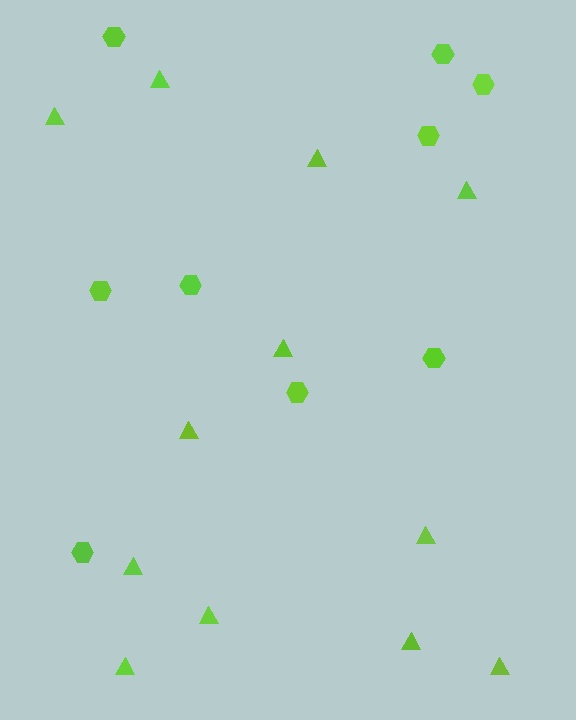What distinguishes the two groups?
There are 2 groups: one group of triangles (12) and one group of hexagons (9).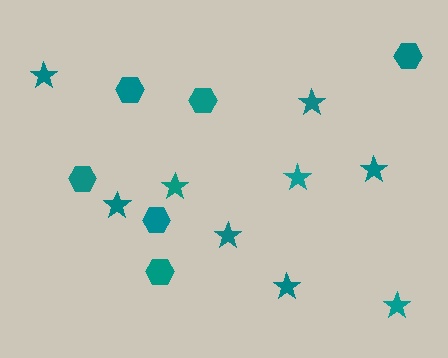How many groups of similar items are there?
There are 2 groups: one group of stars (9) and one group of hexagons (6).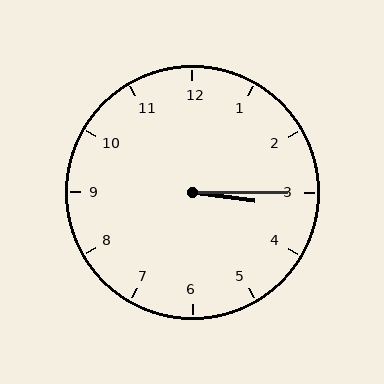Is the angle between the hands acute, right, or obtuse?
It is acute.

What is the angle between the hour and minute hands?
Approximately 8 degrees.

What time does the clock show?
3:15.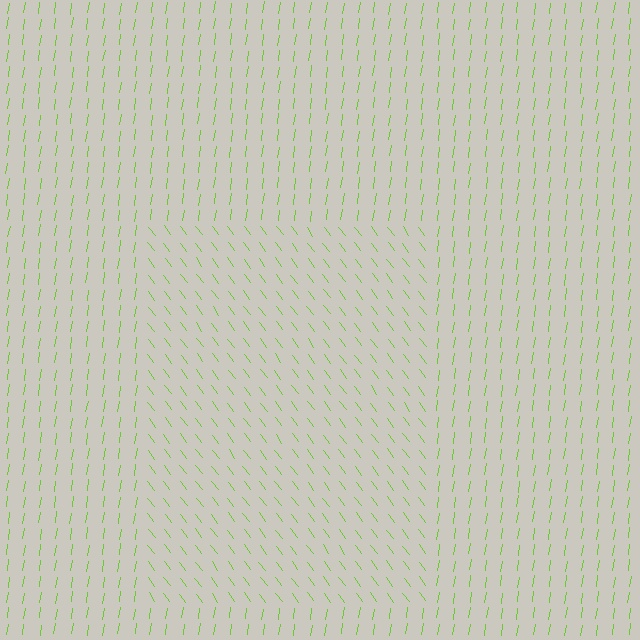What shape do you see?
I see a rectangle.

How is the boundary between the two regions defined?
The boundary is defined purely by a change in line orientation (approximately 45 degrees difference). All lines are the same color and thickness.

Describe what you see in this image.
The image is filled with small lime line segments. A rectangle region in the image has lines oriented differently from the surrounding lines, creating a visible texture boundary.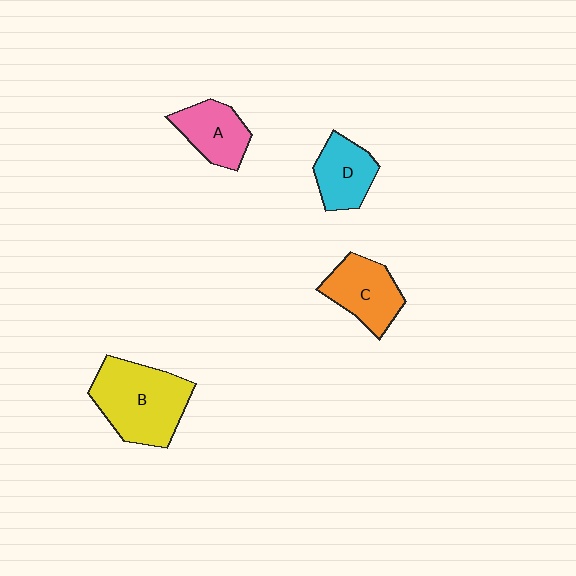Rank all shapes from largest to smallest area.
From largest to smallest: B (yellow), C (orange), A (pink), D (cyan).